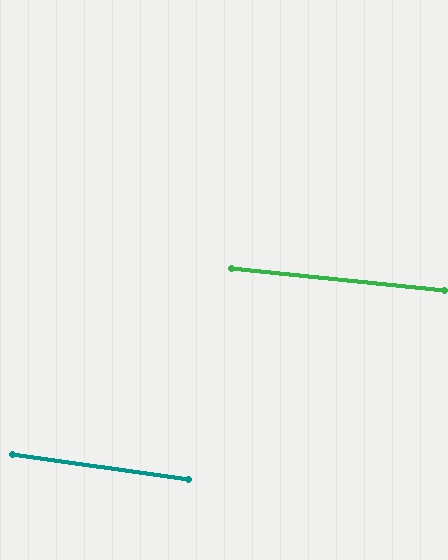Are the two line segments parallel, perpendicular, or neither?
Parallel — their directions differ by only 2.0°.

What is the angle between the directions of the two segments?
Approximately 2 degrees.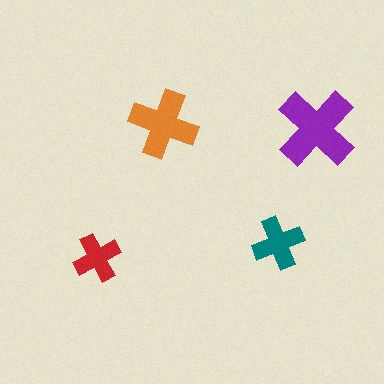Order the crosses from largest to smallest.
the purple one, the orange one, the teal one, the red one.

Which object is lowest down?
The red cross is bottommost.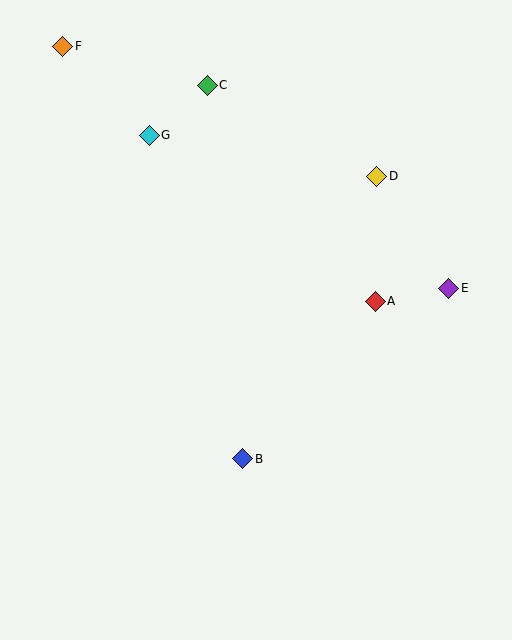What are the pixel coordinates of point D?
Point D is at (377, 176).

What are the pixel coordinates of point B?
Point B is at (243, 459).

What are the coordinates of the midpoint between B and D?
The midpoint between B and D is at (310, 317).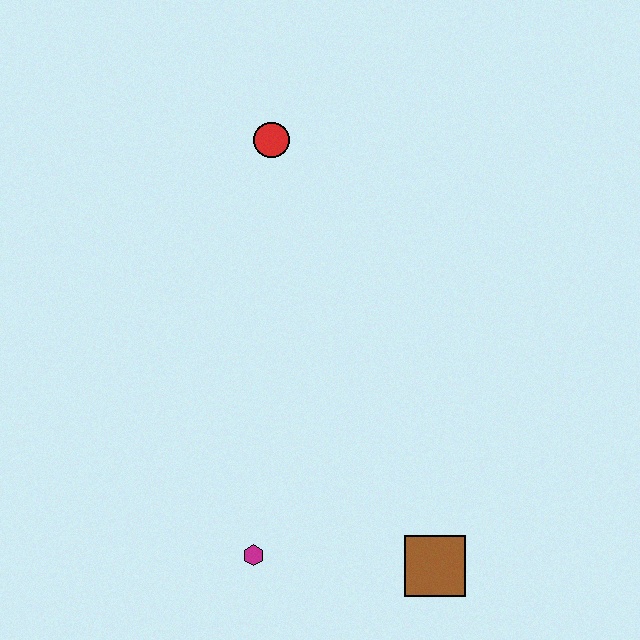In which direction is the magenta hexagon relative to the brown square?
The magenta hexagon is to the left of the brown square.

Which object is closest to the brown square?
The magenta hexagon is closest to the brown square.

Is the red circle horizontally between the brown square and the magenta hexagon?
Yes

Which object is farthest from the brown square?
The red circle is farthest from the brown square.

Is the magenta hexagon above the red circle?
No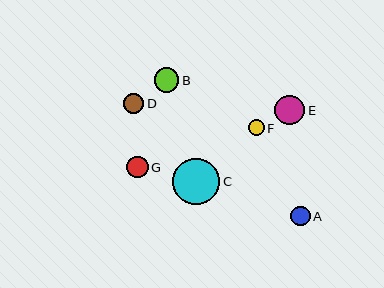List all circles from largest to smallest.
From largest to smallest: C, E, B, G, D, A, F.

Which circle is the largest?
Circle C is the largest with a size of approximately 47 pixels.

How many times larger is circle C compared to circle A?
Circle C is approximately 2.4 times the size of circle A.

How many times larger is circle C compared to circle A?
Circle C is approximately 2.4 times the size of circle A.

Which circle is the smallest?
Circle F is the smallest with a size of approximately 15 pixels.